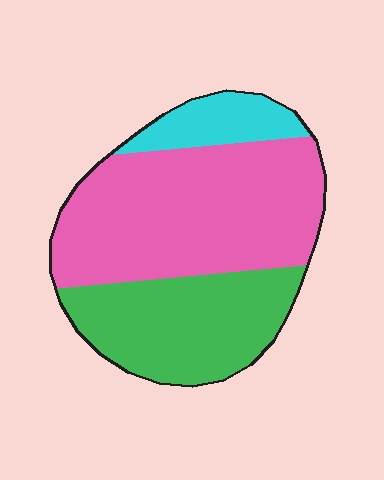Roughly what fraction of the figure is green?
Green takes up between a quarter and a half of the figure.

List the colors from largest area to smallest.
From largest to smallest: pink, green, cyan.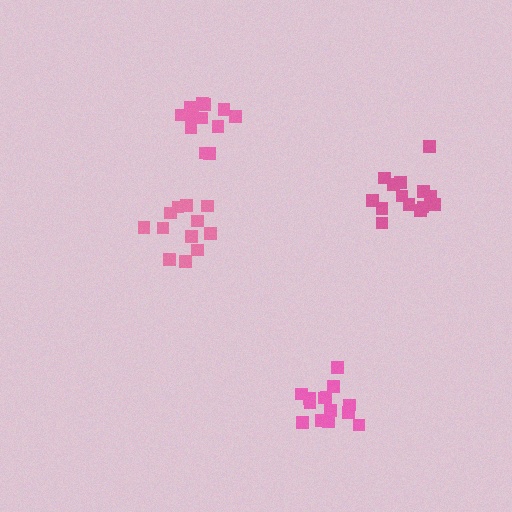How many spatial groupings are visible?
There are 4 spatial groupings.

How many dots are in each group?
Group 1: 14 dots, Group 2: 12 dots, Group 3: 12 dots, Group 4: 14 dots (52 total).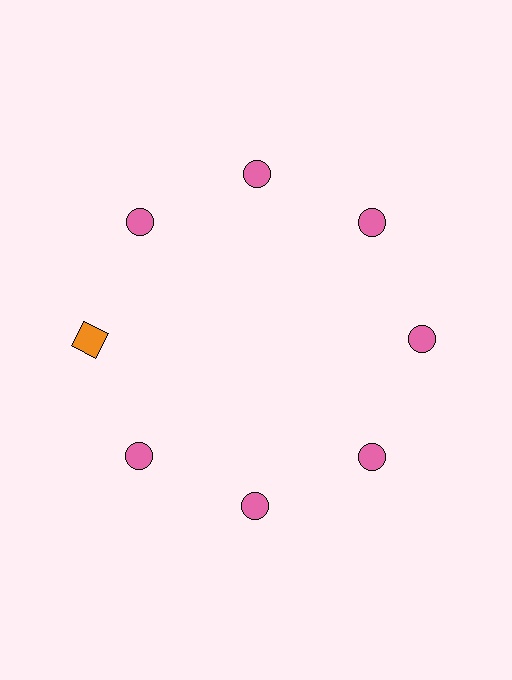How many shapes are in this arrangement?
There are 8 shapes arranged in a ring pattern.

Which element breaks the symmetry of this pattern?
The orange square at roughly the 9 o'clock position breaks the symmetry. All other shapes are pink circles.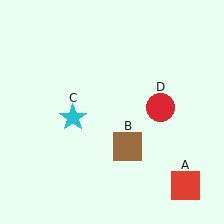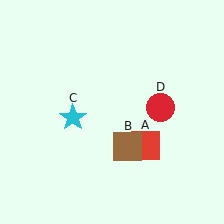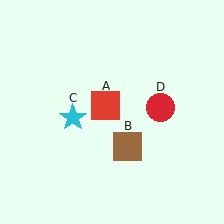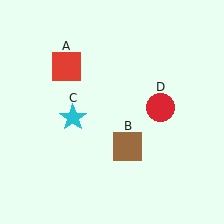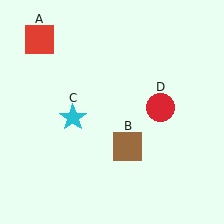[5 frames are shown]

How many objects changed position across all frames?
1 object changed position: red square (object A).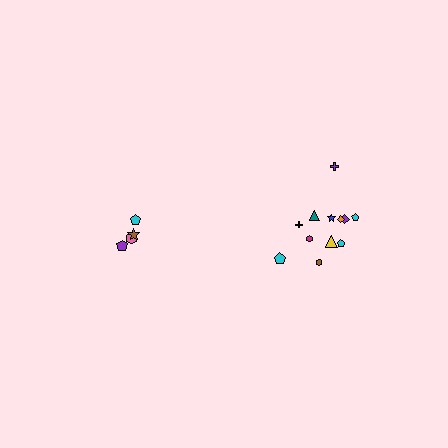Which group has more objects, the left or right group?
The right group.